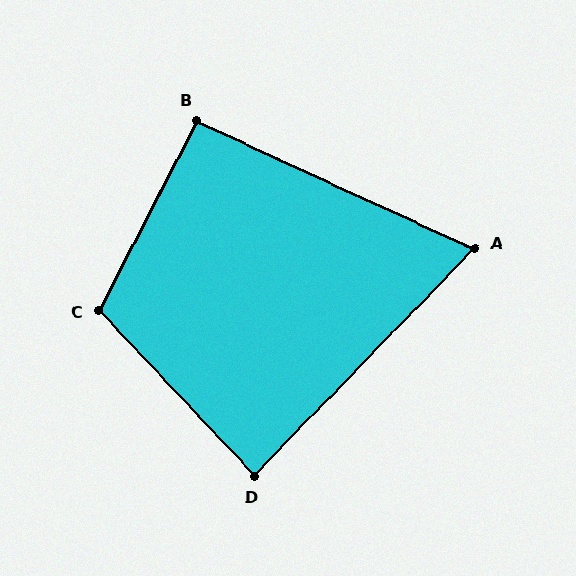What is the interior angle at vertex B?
Approximately 93 degrees (approximately right).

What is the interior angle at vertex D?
Approximately 87 degrees (approximately right).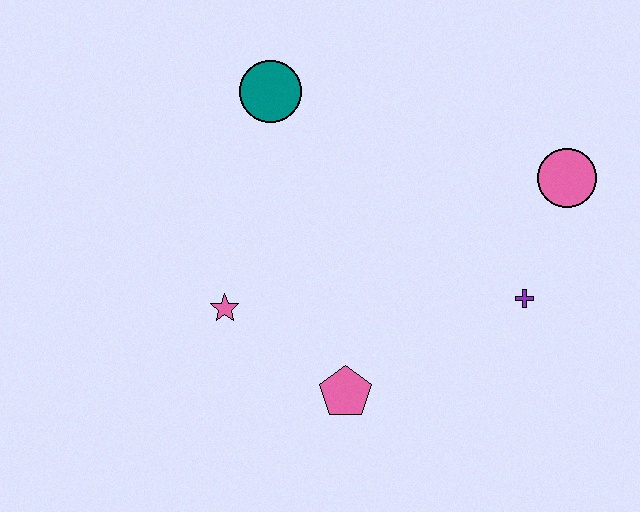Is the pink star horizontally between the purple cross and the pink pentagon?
No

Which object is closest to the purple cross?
The pink circle is closest to the purple cross.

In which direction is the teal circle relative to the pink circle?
The teal circle is to the left of the pink circle.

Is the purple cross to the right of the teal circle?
Yes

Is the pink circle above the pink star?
Yes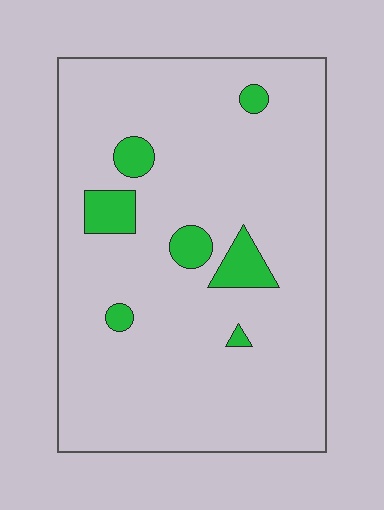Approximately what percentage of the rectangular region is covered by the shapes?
Approximately 10%.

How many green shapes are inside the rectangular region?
7.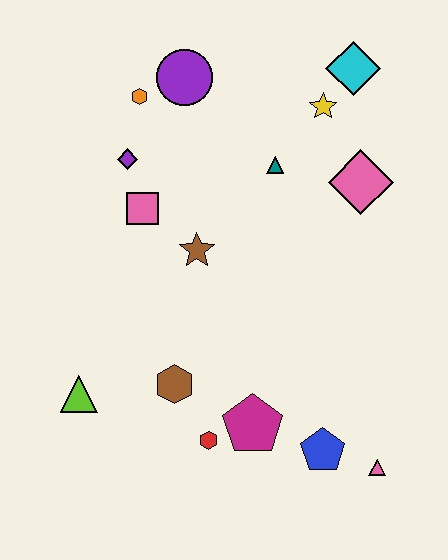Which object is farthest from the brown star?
The pink triangle is farthest from the brown star.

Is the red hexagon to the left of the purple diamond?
No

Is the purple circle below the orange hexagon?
No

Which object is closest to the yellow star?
The cyan diamond is closest to the yellow star.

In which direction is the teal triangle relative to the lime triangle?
The teal triangle is above the lime triangle.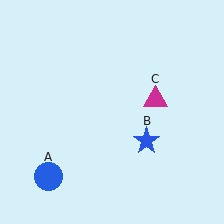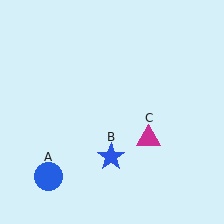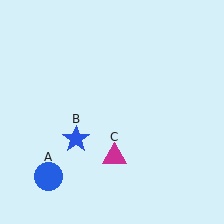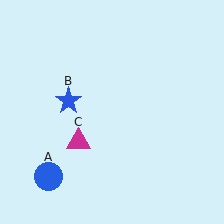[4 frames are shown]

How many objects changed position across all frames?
2 objects changed position: blue star (object B), magenta triangle (object C).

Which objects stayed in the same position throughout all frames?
Blue circle (object A) remained stationary.